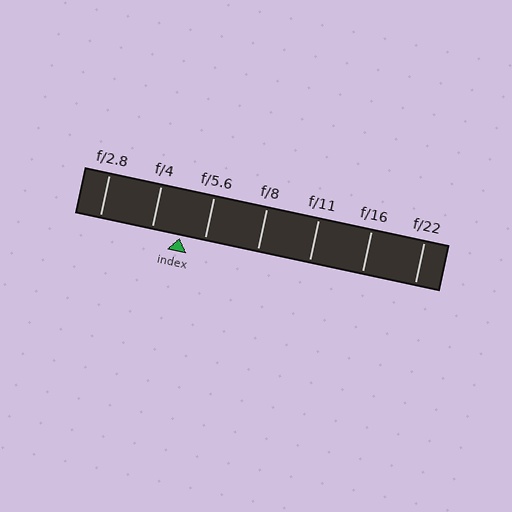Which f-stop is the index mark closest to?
The index mark is closest to f/5.6.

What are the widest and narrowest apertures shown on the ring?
The widest aperture shown is f/2.8 and the narrowest is f/22.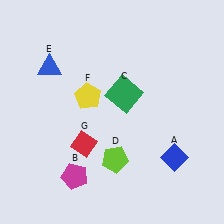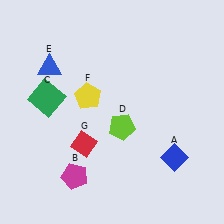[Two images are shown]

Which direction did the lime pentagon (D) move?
The lime pentagon (D) moved up.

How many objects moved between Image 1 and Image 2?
2 objects moved between the two images.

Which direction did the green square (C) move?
The green square (C) moved left.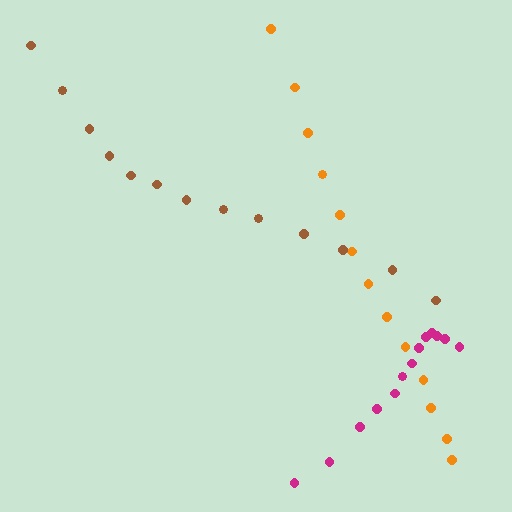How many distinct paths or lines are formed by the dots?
There are 3 distinct paths.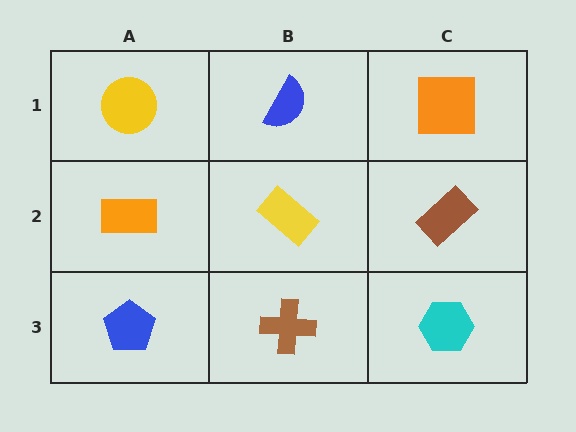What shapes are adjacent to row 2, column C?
An orange square (row 1, column C), a cyan hexagon (row 3, column C), a yellow rectangle (row 2, column B).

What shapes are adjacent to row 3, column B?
A yellow rectangle (row 2, column B), a blue pentagon (row 3, column A), a cyan hexagon (row 3, column C).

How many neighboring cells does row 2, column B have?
4.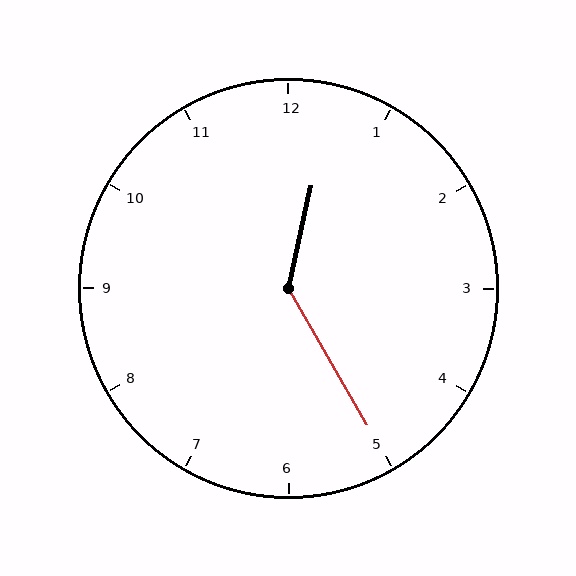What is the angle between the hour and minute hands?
Approximately 138 degrees.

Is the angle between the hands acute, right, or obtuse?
It is obtuse.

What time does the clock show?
12:25.